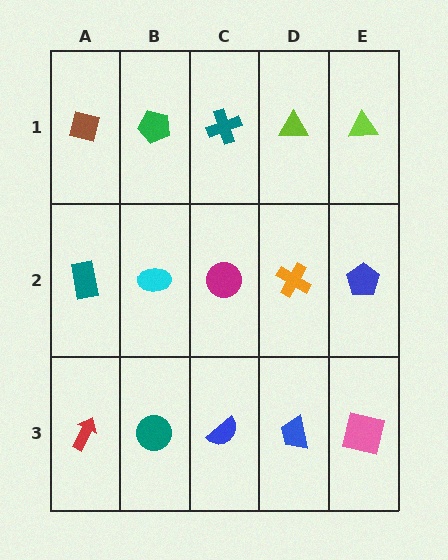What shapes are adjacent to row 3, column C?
A magenta circle (row 2, column C), a teal circle (row 3, column B), a blue trapezoid (row 3, column D).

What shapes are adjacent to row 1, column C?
A magenta circle (row 2, column C), a green pentagon (row 1, column B), a lime triangle (row 1, column D).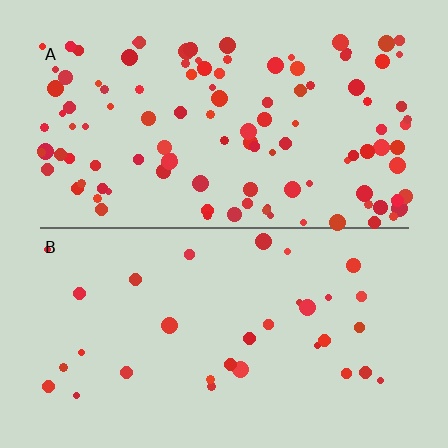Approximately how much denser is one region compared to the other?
Approximately 3.4× — region A over region B.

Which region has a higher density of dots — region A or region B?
A (the top).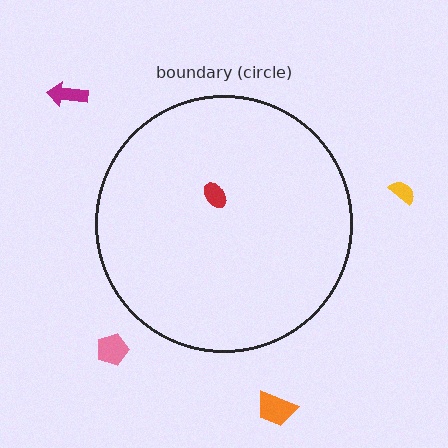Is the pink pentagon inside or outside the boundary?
Outside.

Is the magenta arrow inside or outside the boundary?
Outside.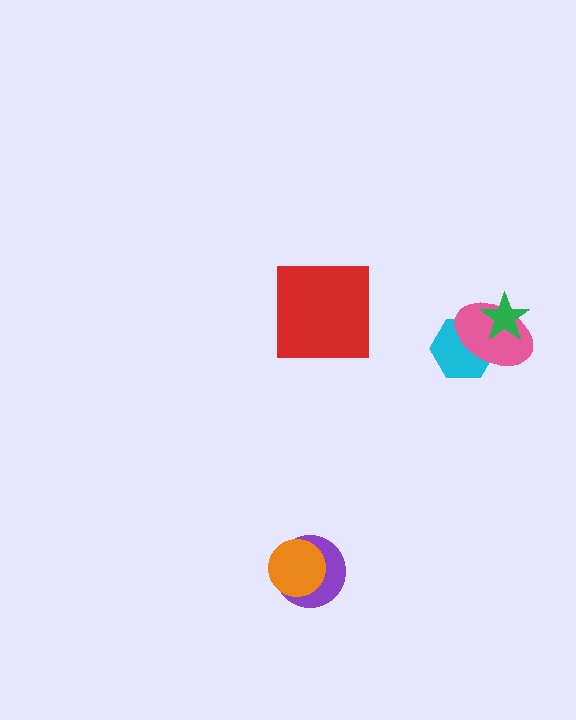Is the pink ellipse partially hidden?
Yes, it is partially covered by another shape.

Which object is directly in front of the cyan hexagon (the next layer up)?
The pink ellipse is directly in front of the cyan hexagon.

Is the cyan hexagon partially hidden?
Yes, it is partially covered by another shape.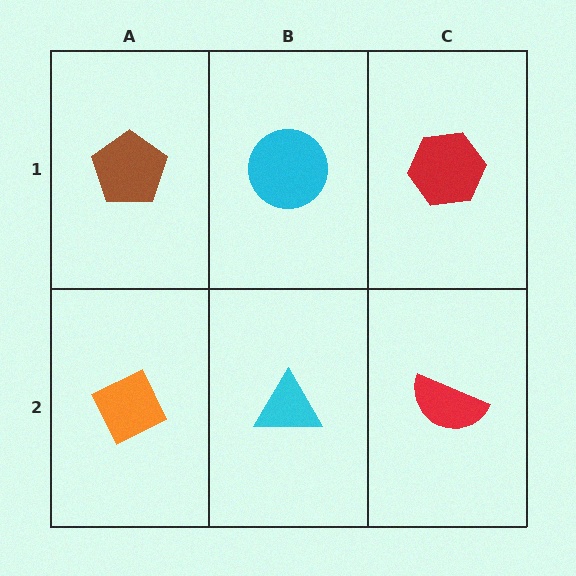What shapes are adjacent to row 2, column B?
A cyan circle (row 1, column B), an orange diamond (row 2, column A), a red semicircle (row 2, column C).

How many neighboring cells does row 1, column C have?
2.